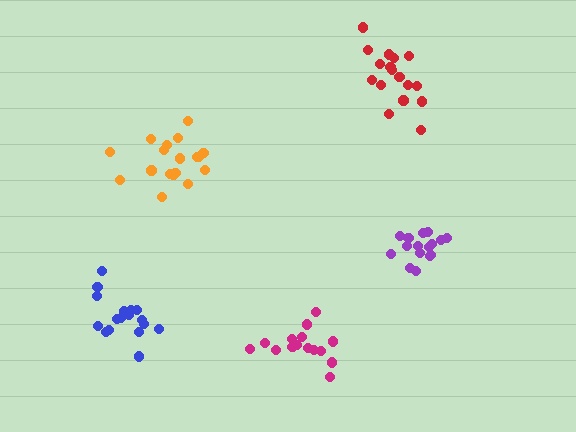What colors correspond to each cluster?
The clusters are colored: orange, blue, purple, magenta, red.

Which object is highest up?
The red cluster is topmost.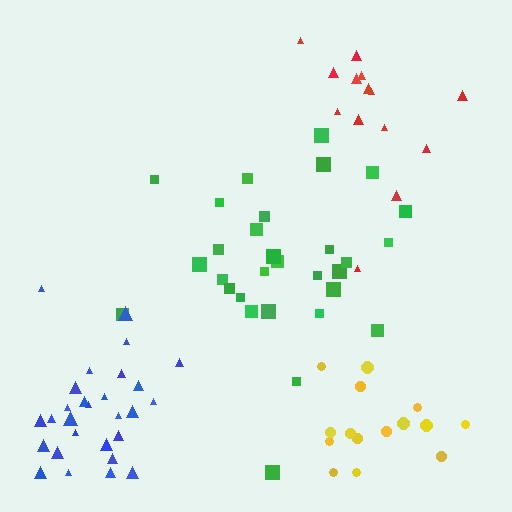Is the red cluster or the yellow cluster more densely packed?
Yellow.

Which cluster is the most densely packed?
Yellow.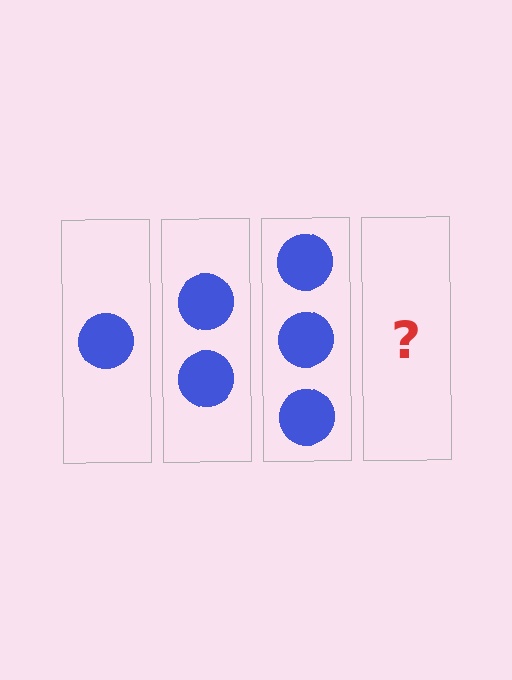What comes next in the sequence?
The next element should be 4 circles.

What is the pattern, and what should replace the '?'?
The pattern is that each step adds one more circle. The '?' should be 4 circles.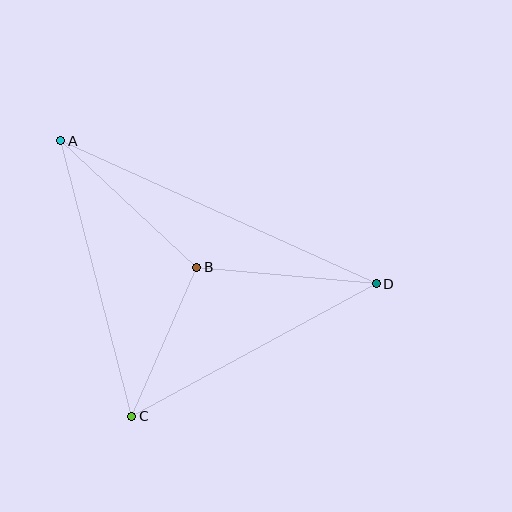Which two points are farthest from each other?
Points A and D are farthest from each other.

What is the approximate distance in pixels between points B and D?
The distance between B and D is approximately 180 pixels.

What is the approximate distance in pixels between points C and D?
The distance between C and D is approximately 278 pixels.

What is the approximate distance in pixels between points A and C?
The distance between A and C is approximately 285 pixels.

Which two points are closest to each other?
Points B and C are closest to each other.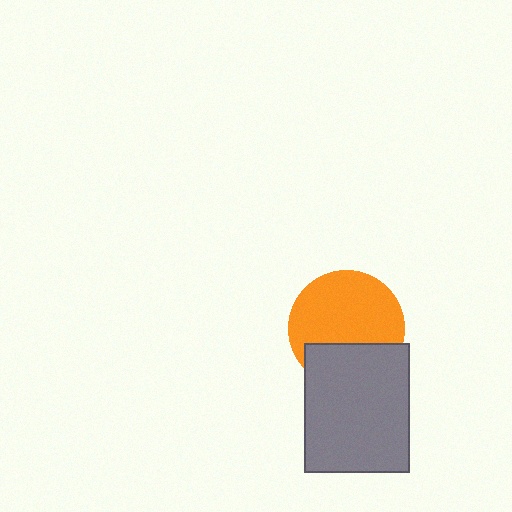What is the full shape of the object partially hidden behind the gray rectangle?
The partially hidden object is an orange circle.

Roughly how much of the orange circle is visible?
Most of it is visible (roughly 68%).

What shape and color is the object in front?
The object in front is a gray rectangle.